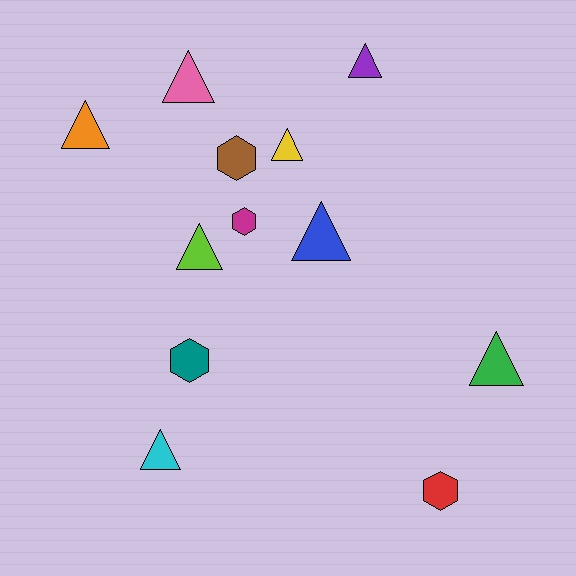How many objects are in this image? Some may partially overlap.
There are 12 objects.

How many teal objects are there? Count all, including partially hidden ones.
There is 1 teal object.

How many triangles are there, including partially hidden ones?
There are 8 triangles.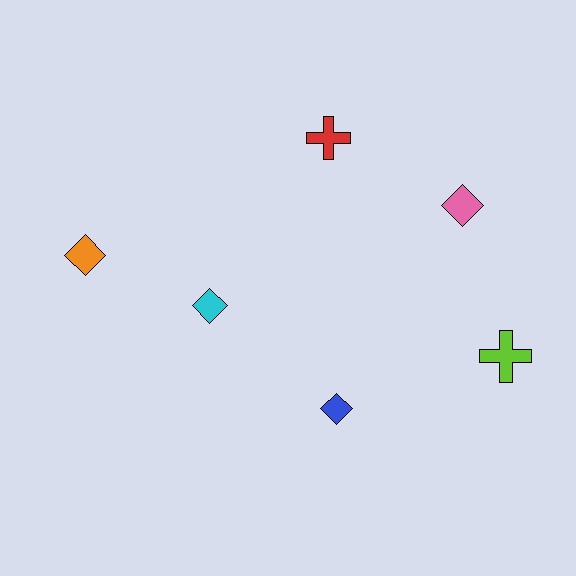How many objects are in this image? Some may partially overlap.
There are 6 objects.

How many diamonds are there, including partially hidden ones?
There are 4 diamonds.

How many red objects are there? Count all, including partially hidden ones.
There is 1 red object.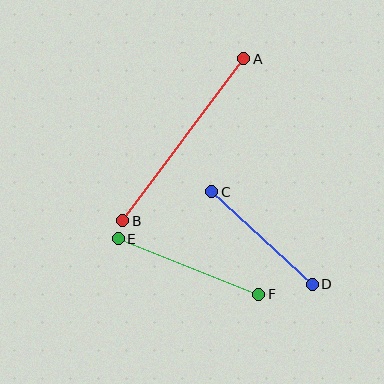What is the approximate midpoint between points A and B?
The midpoint is at approximately (183, 140) pixels.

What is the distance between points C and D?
The distance is approximately 137 pixels.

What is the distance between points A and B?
The distance is approximately 202 pixels.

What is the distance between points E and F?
The distance is approximately 151 pixels.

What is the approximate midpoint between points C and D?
The midpoint is at approximately (262, 238) pixels.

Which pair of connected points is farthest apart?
Points A and B are farthest apart.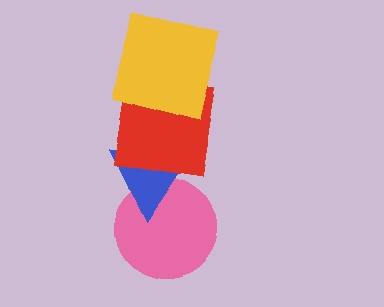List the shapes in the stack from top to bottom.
From top to bottom: the yellow square, the red square, the blue triangle, the pink circle.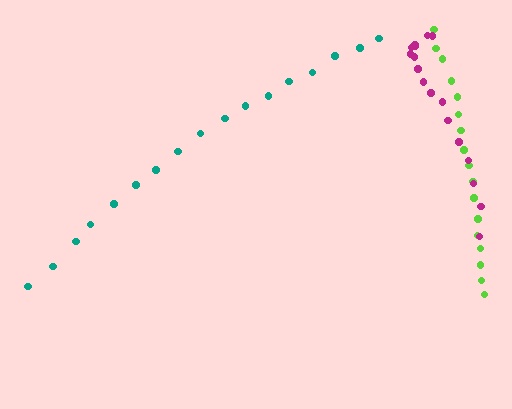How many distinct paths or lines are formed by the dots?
There are 3 distinct paths.